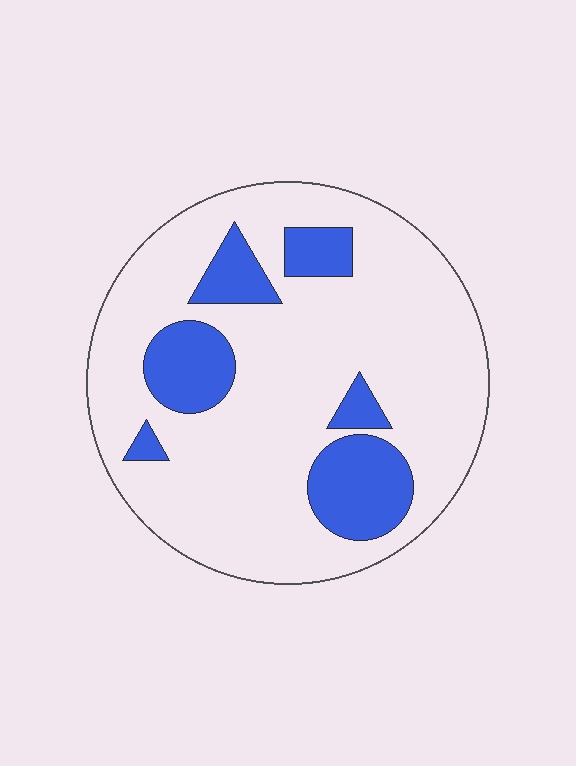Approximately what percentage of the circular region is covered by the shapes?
Approximately 20%.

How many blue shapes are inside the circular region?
6.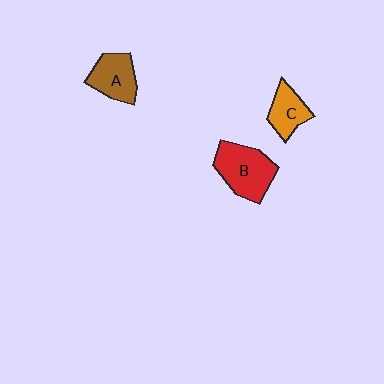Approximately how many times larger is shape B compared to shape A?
Approximately 1.4 times.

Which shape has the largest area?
Shape B (red).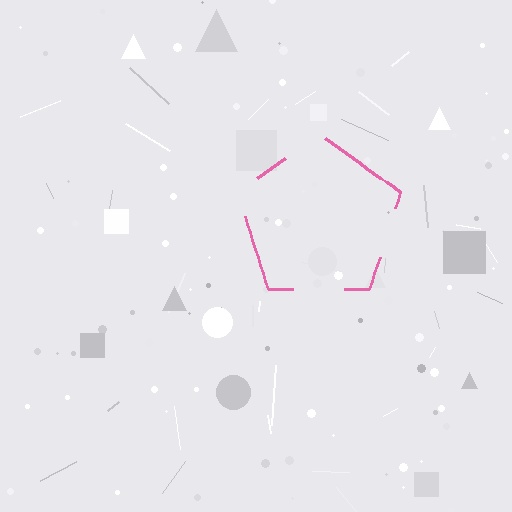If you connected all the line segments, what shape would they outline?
They would outline a pentagon.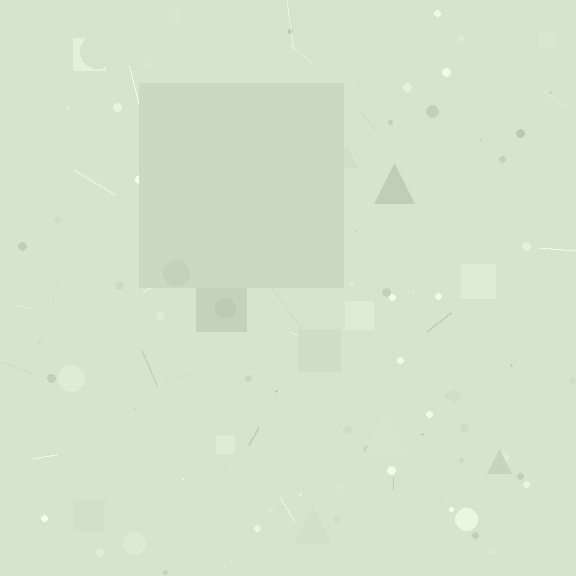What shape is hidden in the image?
A square is hidden in the image.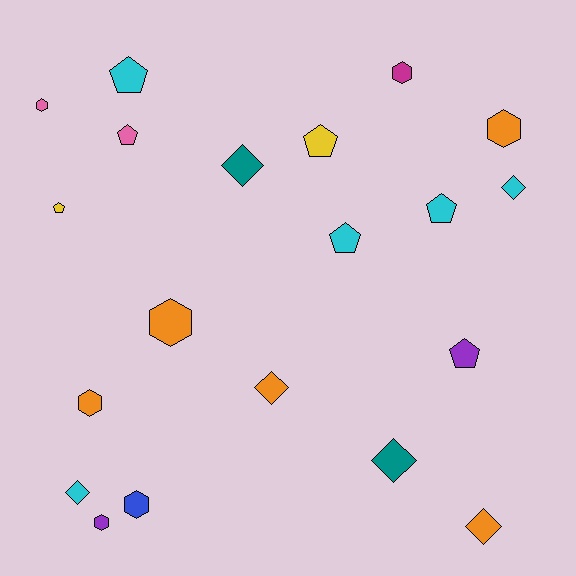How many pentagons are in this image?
There are 7 pentagons.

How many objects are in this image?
There are 20 objects.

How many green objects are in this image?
There are no green objects.